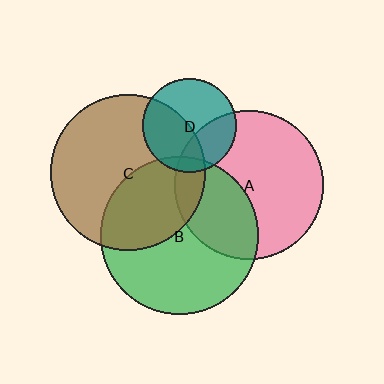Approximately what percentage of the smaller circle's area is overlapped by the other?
Approximately 35%.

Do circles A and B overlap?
Yes.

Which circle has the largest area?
Circle B (green).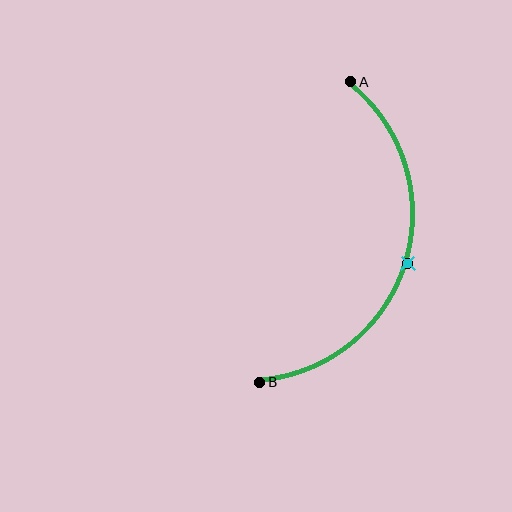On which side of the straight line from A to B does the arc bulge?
The arc bulges to the right of the straight line connecting A and B.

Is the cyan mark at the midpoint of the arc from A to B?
Yes. The cyan mark lies on the arc at equal arc-length from both A and B — it is the arc midpoint.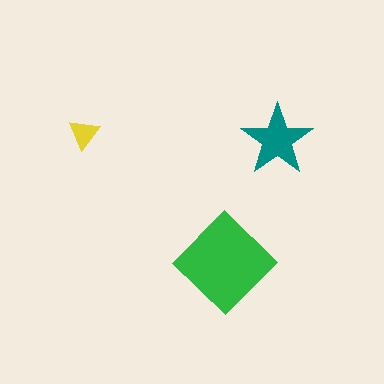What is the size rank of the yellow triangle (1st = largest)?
3rd.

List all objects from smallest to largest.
The yellow triangle, the teal star, the green diamond.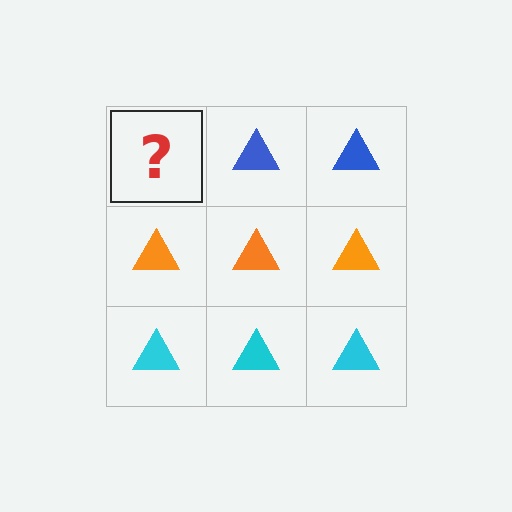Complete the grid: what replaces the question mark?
The question mark should be replaced with a blue triangle.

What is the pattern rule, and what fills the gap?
The rule is that each row has a consistent color. The gap should be filled with a blue triangle.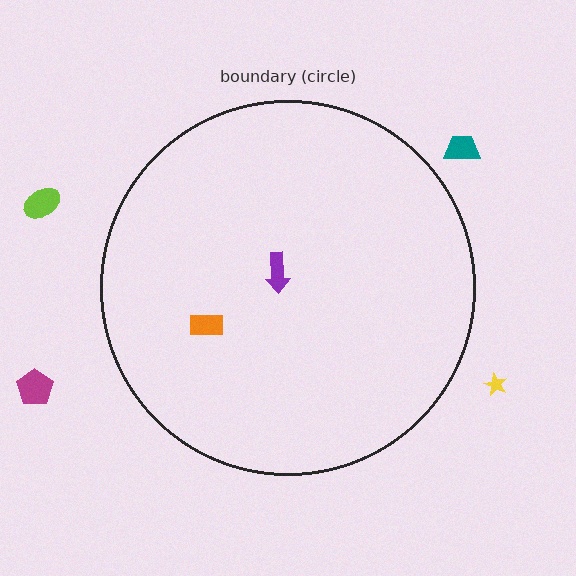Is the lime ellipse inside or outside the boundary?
Outside.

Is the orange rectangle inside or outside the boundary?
Inside.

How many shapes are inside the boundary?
2 inside, 4 outside.